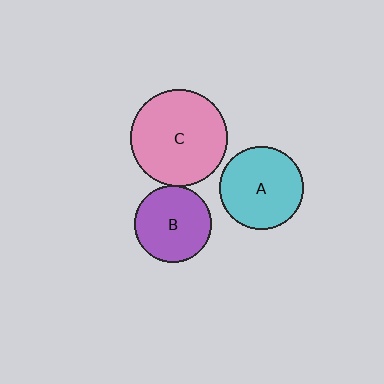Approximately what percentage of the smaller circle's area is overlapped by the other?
Approximately 5%.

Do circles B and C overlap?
Yes.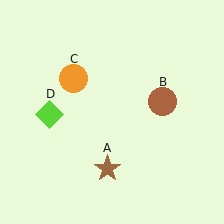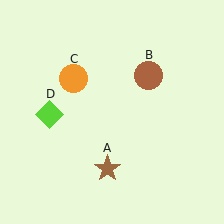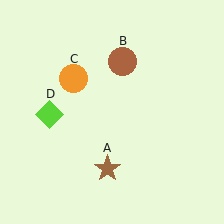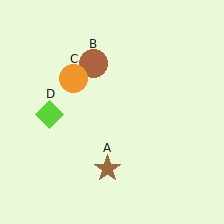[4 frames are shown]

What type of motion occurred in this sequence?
The brown circle (object B) rotated counterclockwise around the center of the scene.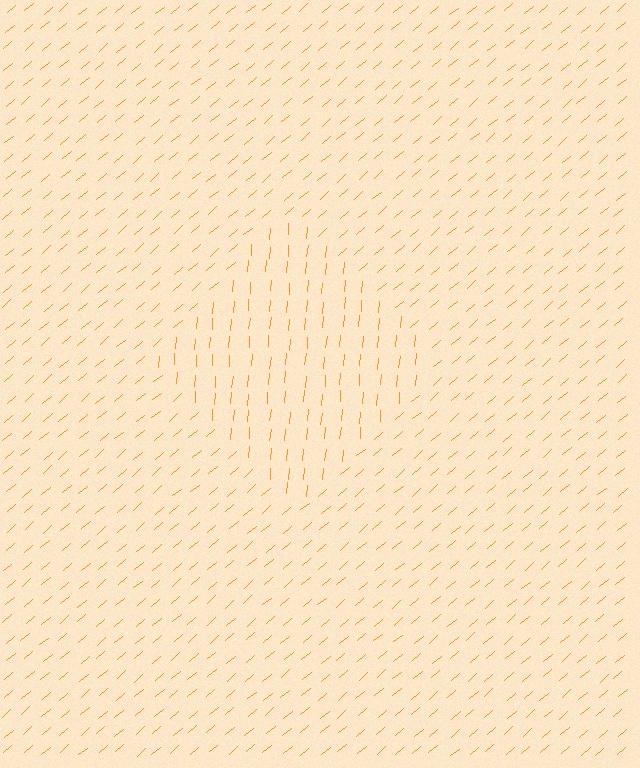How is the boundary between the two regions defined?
The boundary is defined purely by a change in line orientation (approximately 45 degrees difference). All lines are the same color and thickness.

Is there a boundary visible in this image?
Yes, there is a texture boundary formed by a change in line orientation.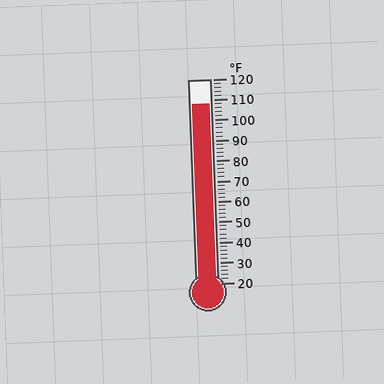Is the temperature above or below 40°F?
The temperature is above 40°F.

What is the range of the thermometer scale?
The thermometer scale ranges from 20°F to 120°F.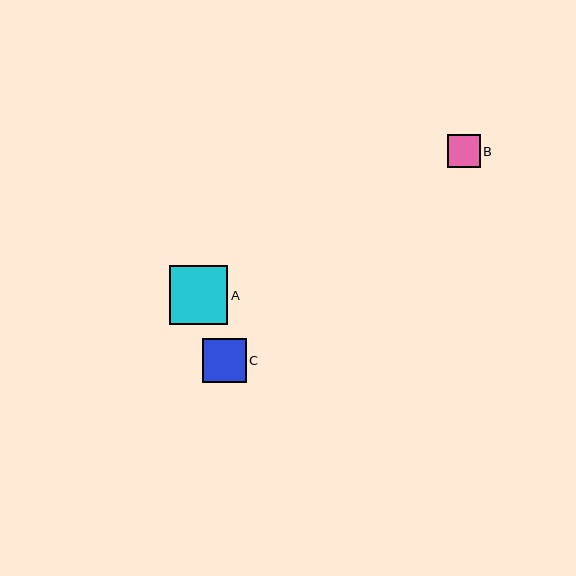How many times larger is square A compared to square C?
Square A is approximately 1.3 times the size of square C.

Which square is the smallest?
Square B is the smallest with a size of approximately 33 pixels.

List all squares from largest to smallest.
From largest to smallest: A, C, B.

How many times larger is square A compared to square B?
Square A is approximately 1.8 times the size of square B.